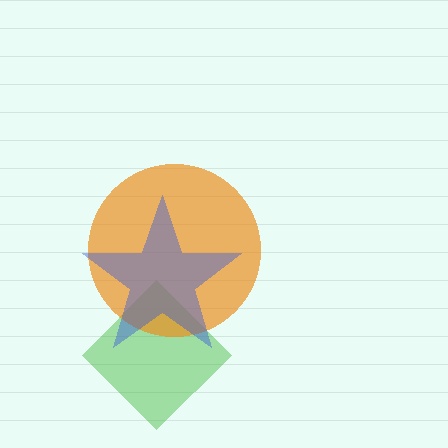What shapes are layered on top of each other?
The layered shapes are: a green diamond, an orange circle, a blue star.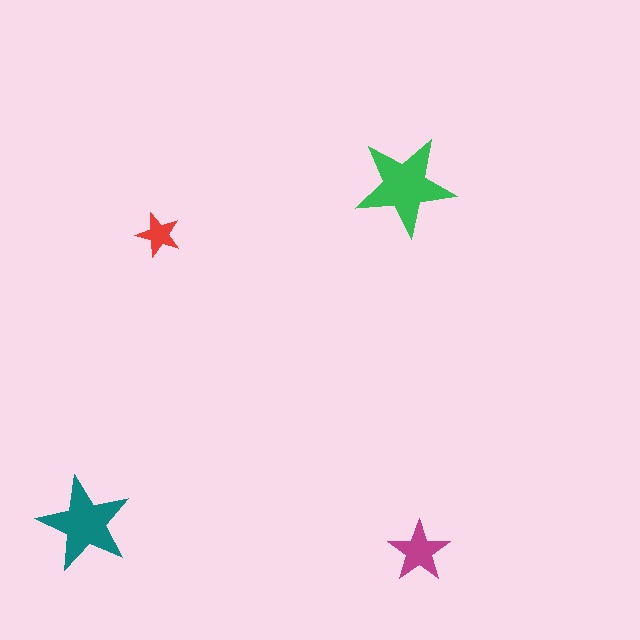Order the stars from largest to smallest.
the green one, the teal one, the magenta one, the red one.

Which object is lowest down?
The magenta star is bottommost.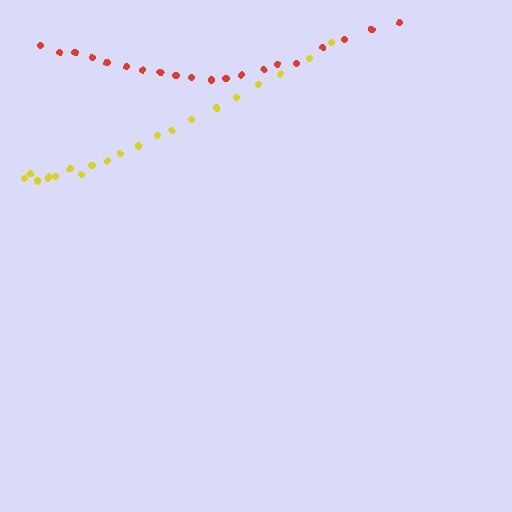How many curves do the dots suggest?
There are 2 distinct paths.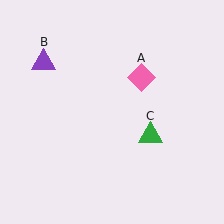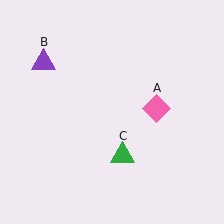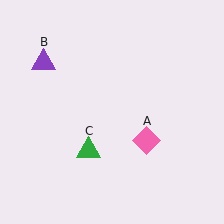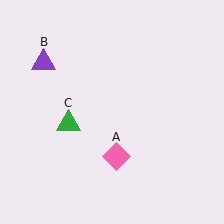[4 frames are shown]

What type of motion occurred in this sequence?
The pink diamond (object A), green triangle (object C) rotated clockwise around the center of the scene.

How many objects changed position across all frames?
2 objects changed position: pink diamond (object A), green triangle (object C).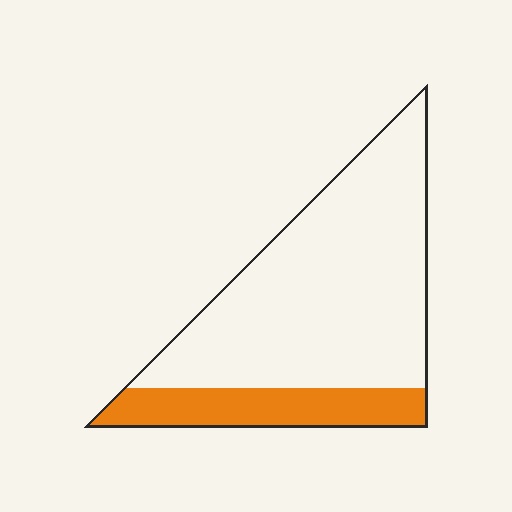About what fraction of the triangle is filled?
About one fifth (1/5).